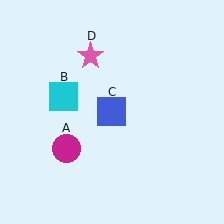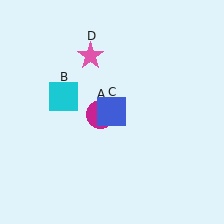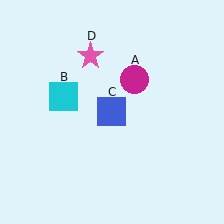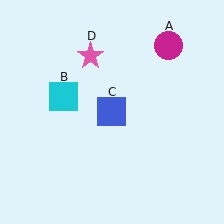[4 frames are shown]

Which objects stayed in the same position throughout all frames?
Cyan square (object B) and blue square (object C) and pink star (object D) remained stationary.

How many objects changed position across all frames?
1 object changed position: magenta circle (object A).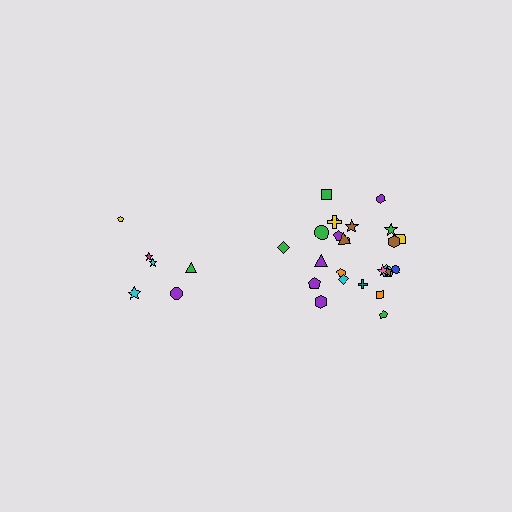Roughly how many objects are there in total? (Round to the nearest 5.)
Roughly 30 objects in total.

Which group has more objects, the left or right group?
The right group.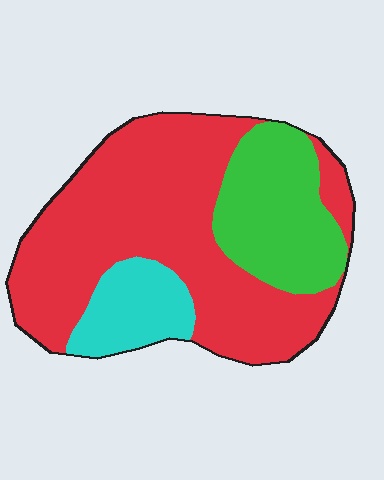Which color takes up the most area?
Red, at roughly 65%.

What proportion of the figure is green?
Green covers around 25% of the figure.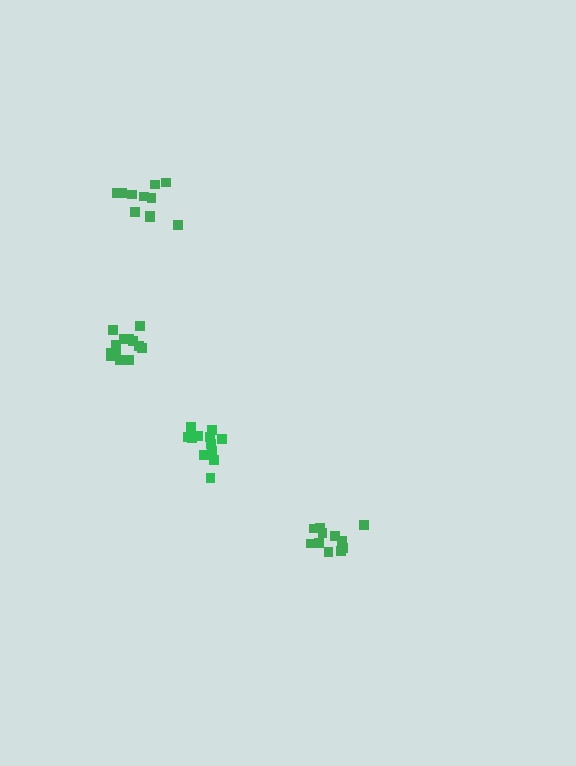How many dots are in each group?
Group 1: 12 dots, Group 2: 12 dots, Group 3: 13 dots, Group 4: 11 dots (48 total).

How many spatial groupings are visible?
There are 4 spatial groupings.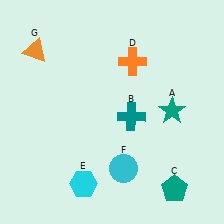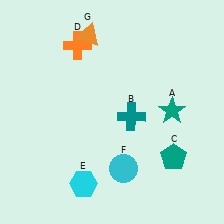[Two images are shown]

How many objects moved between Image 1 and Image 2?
3 objects moved between the two images.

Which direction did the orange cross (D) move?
The orange cross (D) moved left.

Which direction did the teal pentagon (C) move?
The teal pentagon (C) moved up.